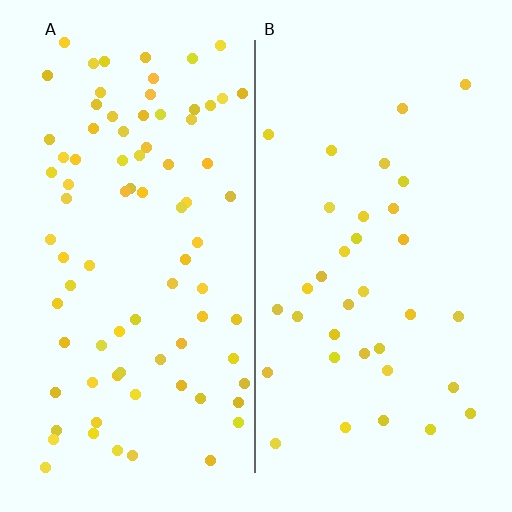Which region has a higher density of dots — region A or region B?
A (the left).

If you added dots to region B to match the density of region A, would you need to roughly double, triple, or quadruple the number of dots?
Approximately double.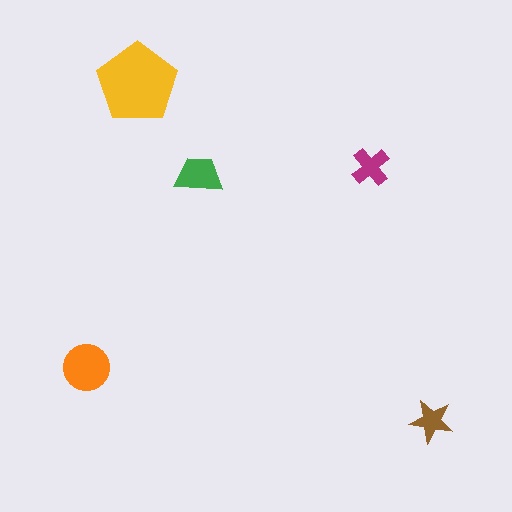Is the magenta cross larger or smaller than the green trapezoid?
Smaller.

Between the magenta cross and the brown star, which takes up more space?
The magenta cross.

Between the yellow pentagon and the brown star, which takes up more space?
The yellow pentagon.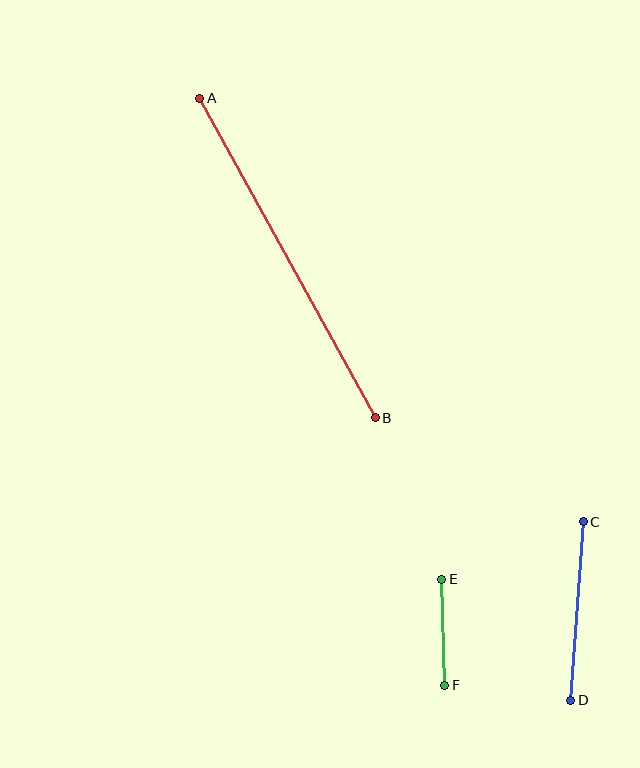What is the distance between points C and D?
The distance is approximately 179 pixels.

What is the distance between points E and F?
The distance is approximately 106 pixels.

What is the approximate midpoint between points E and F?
The midpoint is at approximately (443, 632) pixels.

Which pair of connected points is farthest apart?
Points A and B are farthest apart.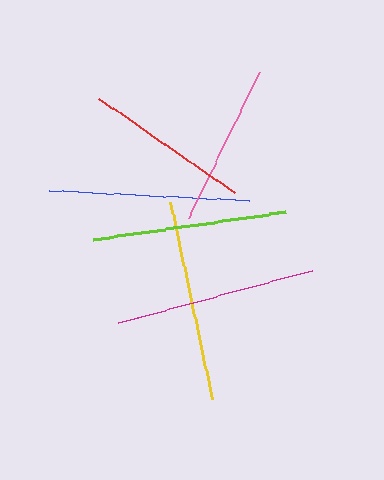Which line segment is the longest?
The magenta line is the longest at approximately 200 pixels.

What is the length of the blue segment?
The blue segment is approximately 200 pixels long.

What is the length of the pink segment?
The pink segment is approximately 163 pixels long.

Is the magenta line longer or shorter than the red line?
The magenta line is longer than the red line.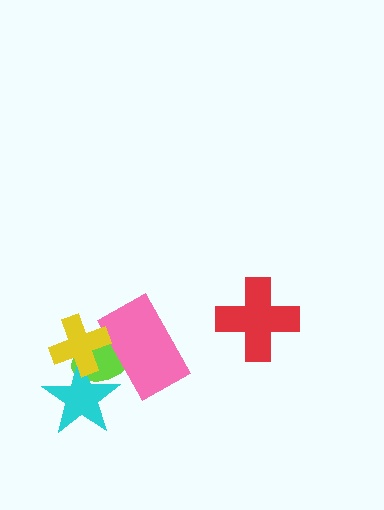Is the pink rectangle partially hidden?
Yes, it is partially covered by another shape.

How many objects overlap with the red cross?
0 objects overlap with the red cross.